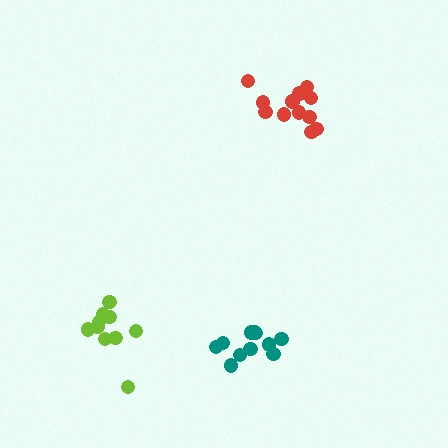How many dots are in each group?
Group 1: 10 dots, Group 2: 12 dots, Group 3: 12 dots (34 total).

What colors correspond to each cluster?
The clusters are colored: lime, teal, red.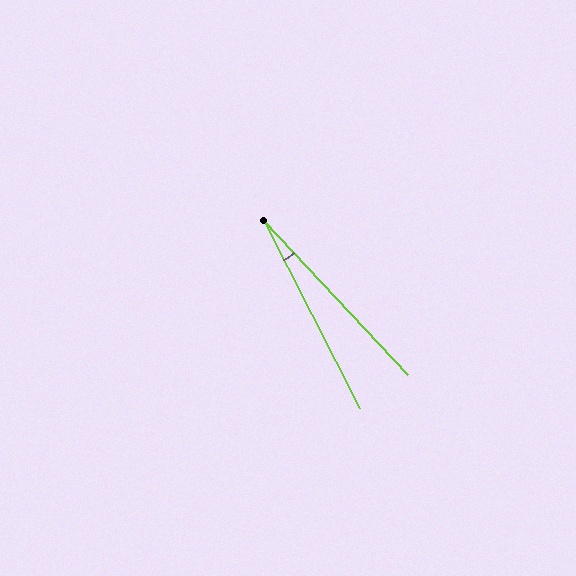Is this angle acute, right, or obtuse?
It is acute.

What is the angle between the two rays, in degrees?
Approximately 16 degrees.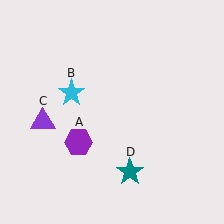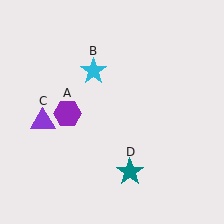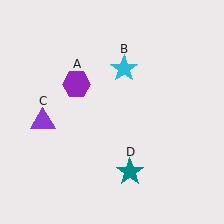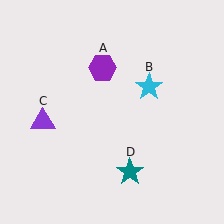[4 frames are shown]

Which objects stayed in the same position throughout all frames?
Purple triangle (object C) and teal star (object D) remained stationary.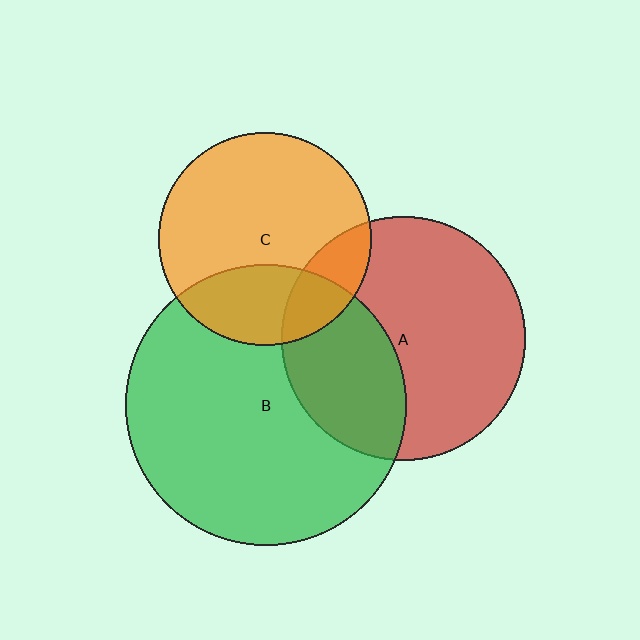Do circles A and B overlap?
Yes.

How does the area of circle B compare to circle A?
Approximately 1.3 times.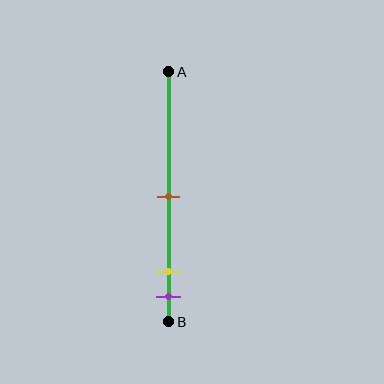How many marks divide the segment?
There are 3 marks dividing the segment.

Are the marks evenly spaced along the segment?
No, the marks are not evenly spaced.